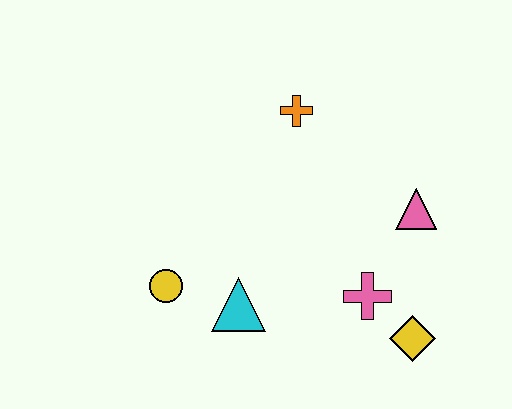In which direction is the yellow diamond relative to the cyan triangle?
The yellow diamond is to the right of the cyan triangle.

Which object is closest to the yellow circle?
The cyan triangle is closest to the yellow circle.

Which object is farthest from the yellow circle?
The pink triangle is farthest from the yellow circle.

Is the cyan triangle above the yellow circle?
No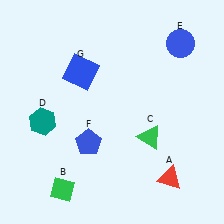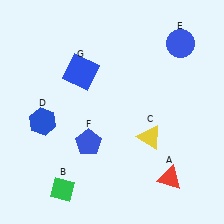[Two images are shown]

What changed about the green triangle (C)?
In Image 1, C is green. In Image 2, it changed to yellow.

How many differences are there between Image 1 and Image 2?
There are 2 differences between the two images.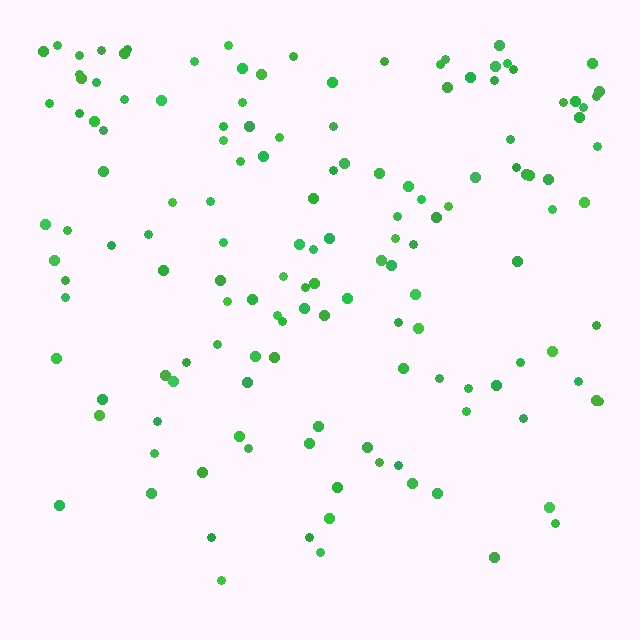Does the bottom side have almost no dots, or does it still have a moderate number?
Still a moderate number, just noticeably fewer than the top.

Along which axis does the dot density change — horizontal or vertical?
Vertical.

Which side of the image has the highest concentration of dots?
The top.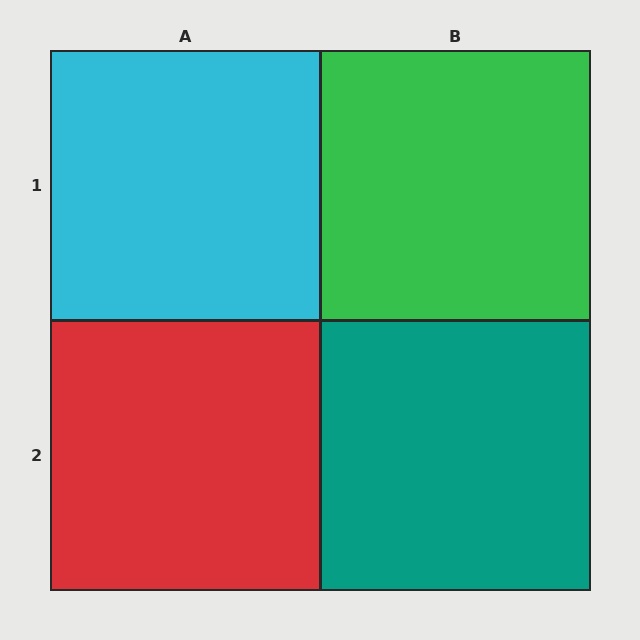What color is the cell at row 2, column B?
Teal.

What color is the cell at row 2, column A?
Red.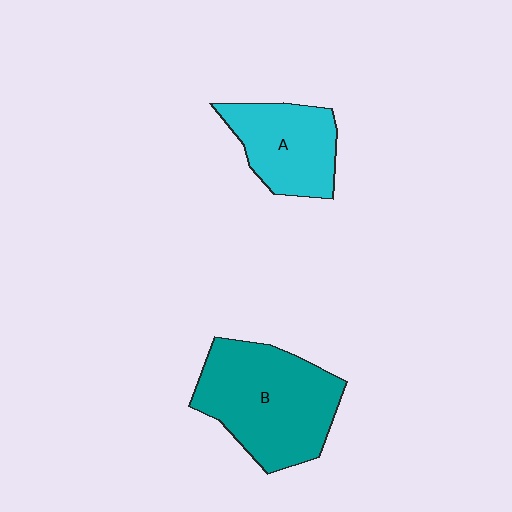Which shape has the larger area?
Shape B (teal).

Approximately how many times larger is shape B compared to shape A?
Approximately 1.6 times.